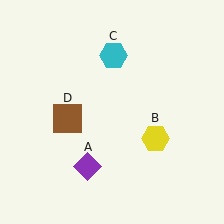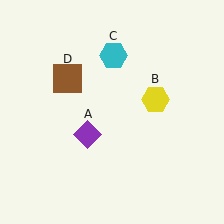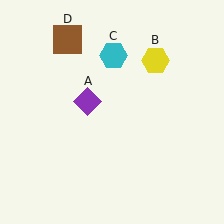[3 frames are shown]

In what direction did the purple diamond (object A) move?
The purple diamond (object A) moved up.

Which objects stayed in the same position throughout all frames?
Cyan hexagon (object C) remained stationary.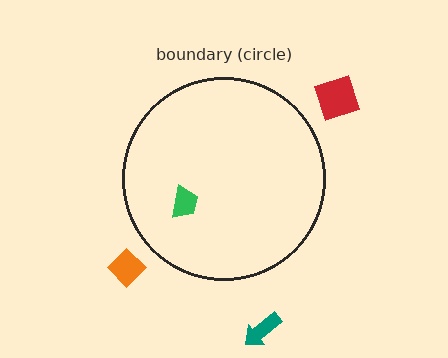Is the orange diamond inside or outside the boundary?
Outside.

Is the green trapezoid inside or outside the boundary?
Inside.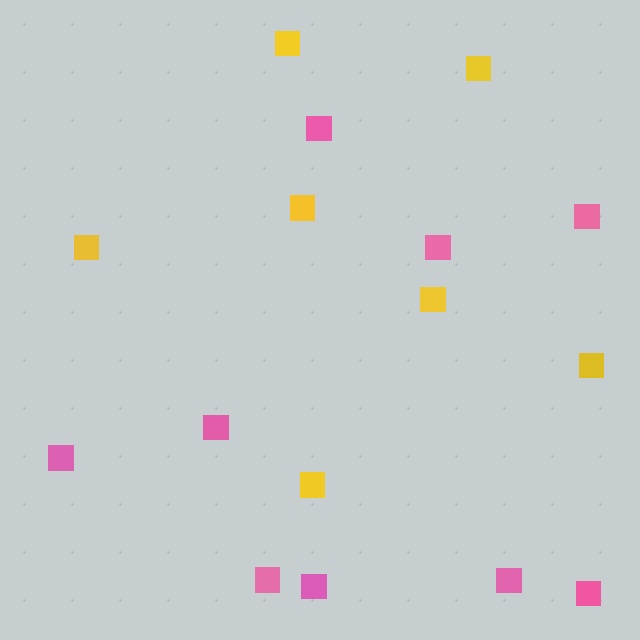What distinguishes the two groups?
There are 2 groups: one group of pink squares (9) and one group of yellow squares (7).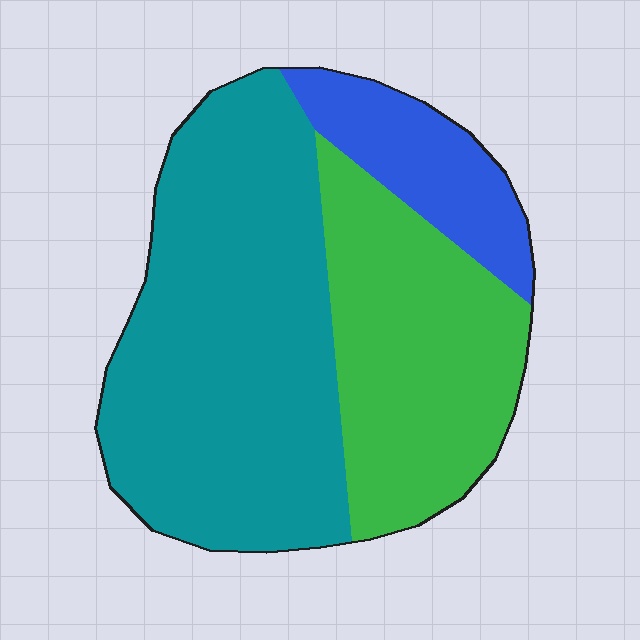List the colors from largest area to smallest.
From largest to smallest: teal, green, blue.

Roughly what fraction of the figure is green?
Green takes up about one third (1/3) of the figure.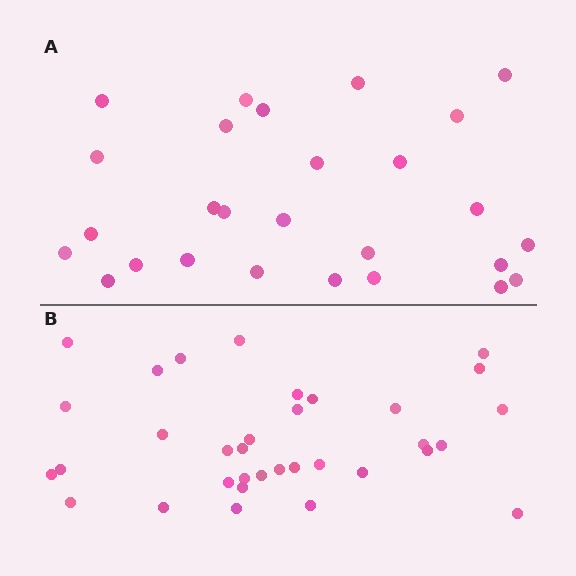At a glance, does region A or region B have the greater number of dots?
Region B (the bottom region) has more dots.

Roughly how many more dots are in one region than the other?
Region B has roughly 8 or so more dots than region A.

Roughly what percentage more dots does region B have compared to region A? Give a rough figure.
About 25% more.